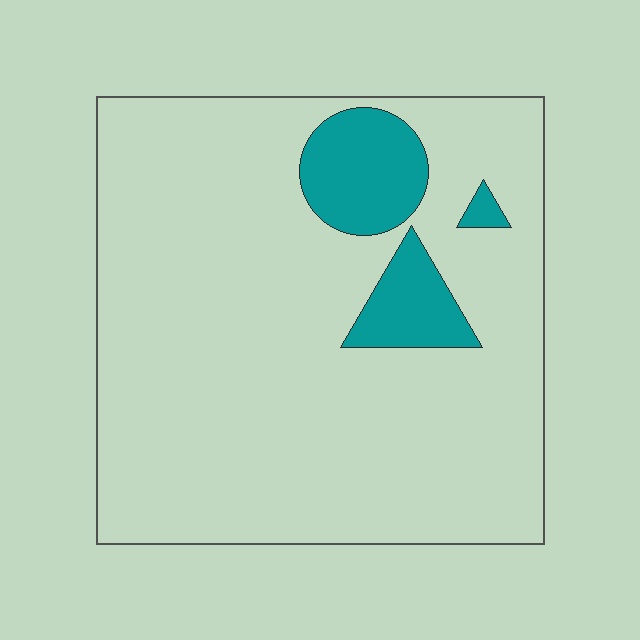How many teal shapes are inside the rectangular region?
3.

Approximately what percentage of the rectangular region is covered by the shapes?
Approximately 10%.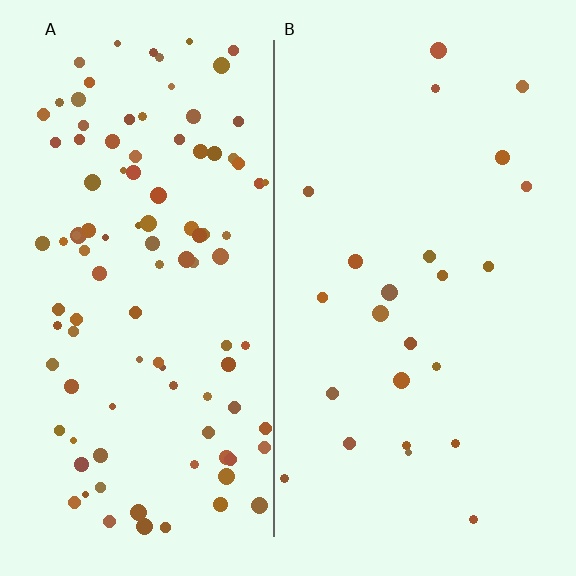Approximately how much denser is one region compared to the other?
Approximately 4.3× — region A over region B.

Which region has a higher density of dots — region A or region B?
A (the left).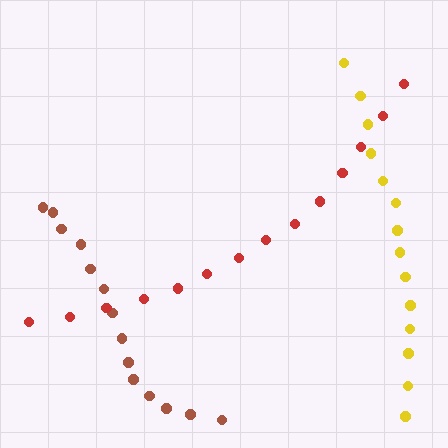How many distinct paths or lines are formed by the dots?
There are 3 distinct paths.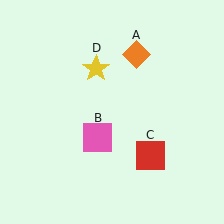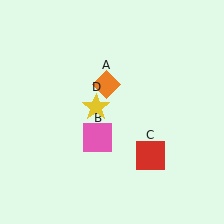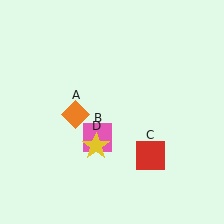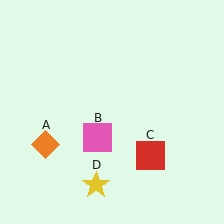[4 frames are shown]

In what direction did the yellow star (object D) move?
The yellow star (object D) moved down.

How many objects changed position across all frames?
2 objects changed position: orange diamond (object A), yellow star (object D).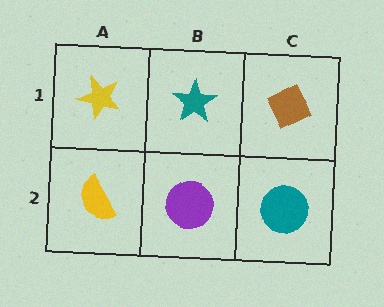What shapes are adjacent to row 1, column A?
A yellow semicircle (row 2, column A), a teal star (row 1, column B).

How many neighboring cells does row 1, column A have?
2.